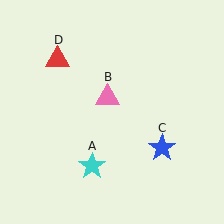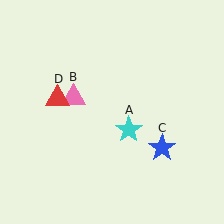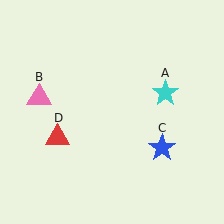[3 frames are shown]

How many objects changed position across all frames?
3 objects changed position: cyan star (object A), pink triangle (object B), red triangle (object D).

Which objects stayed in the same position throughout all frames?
Blue star (object C) remained stationary.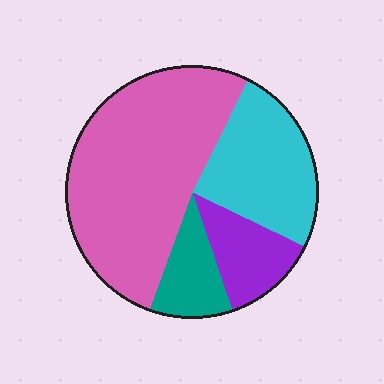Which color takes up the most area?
Pink, at roughly 50%.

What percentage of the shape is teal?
Teal covers roughly 10% of the shape.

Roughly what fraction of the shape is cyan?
Cyan takes up between a sixth and a third of the shape.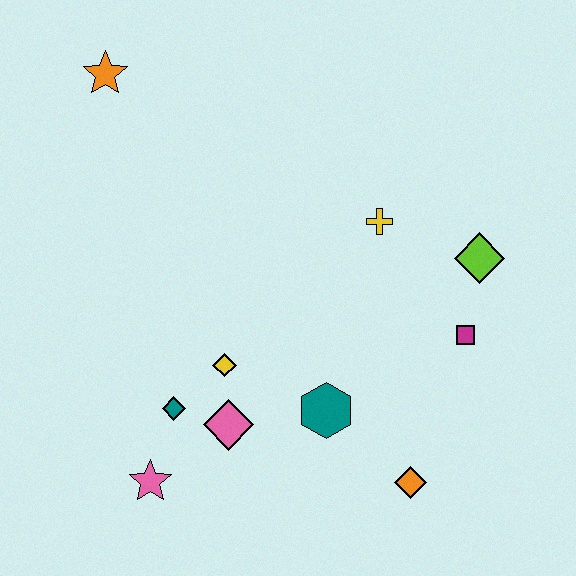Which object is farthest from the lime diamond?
The orange star is farthest from the lime diamond.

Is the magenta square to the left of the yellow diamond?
No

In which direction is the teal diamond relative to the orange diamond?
The teal diamond is to the left of the orange diamond.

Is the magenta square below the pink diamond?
No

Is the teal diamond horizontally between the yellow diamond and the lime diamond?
No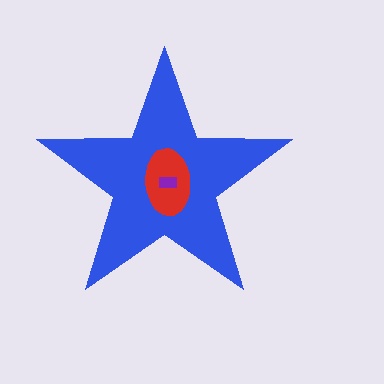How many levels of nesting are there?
3.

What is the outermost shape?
The blue star.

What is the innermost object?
The purple rectangle.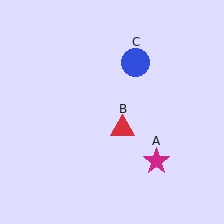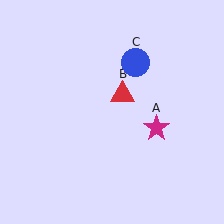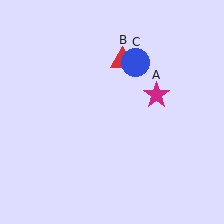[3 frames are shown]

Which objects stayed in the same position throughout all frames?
Blue circle (object C) remained stationary.